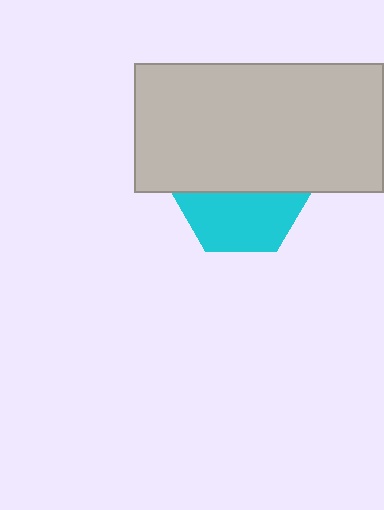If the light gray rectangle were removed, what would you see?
You would see the complete cyan hexagon.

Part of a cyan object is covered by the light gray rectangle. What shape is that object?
It is a hexagon.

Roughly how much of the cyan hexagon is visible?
About half of it is visible (roughly 46%).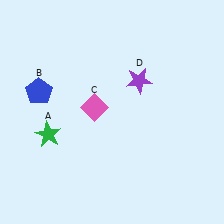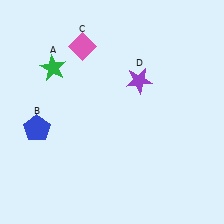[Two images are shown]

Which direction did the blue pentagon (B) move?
The blue pentagon (B) moved down.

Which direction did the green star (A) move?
The green star (A) moved up.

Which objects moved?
The objects that moved are: the green star (A), the blue pentagon (B), the pink diamond (C).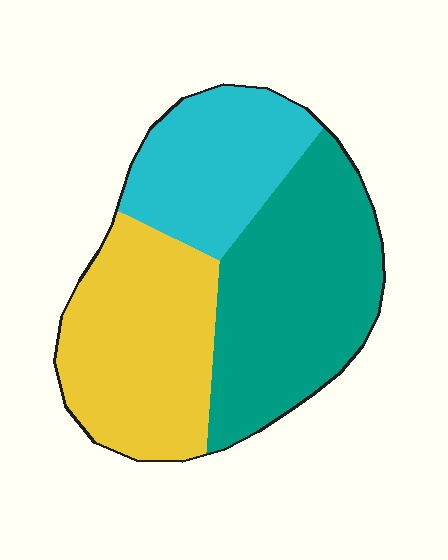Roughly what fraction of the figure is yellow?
Yellow takes up about one third (1/3) of the figure.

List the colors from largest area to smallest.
From largest to smallest: teal, yellow, cyan.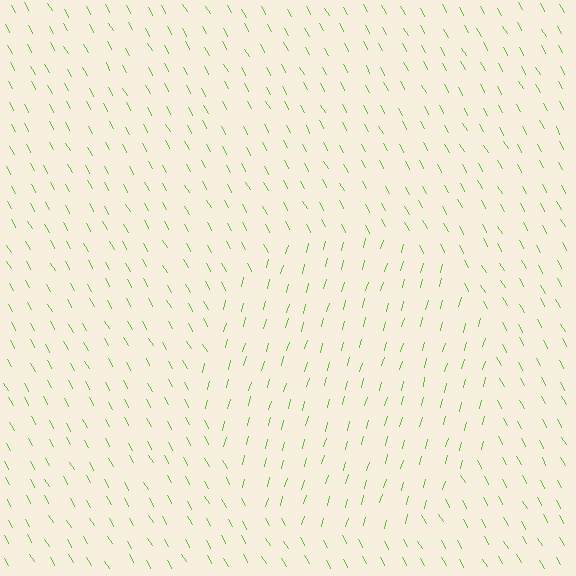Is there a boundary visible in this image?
Yes, there is a texture boundary formed by a change in line orientation.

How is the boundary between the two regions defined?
The boundary is defined purely by a change in line orientation (approximately 45 degrees difference). All lines are the same color and thickness.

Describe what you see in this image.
The image is filled with small lime line segments. A circle region in the image has lines oriented differently from the surrounding lines, creating a visible texture boundary.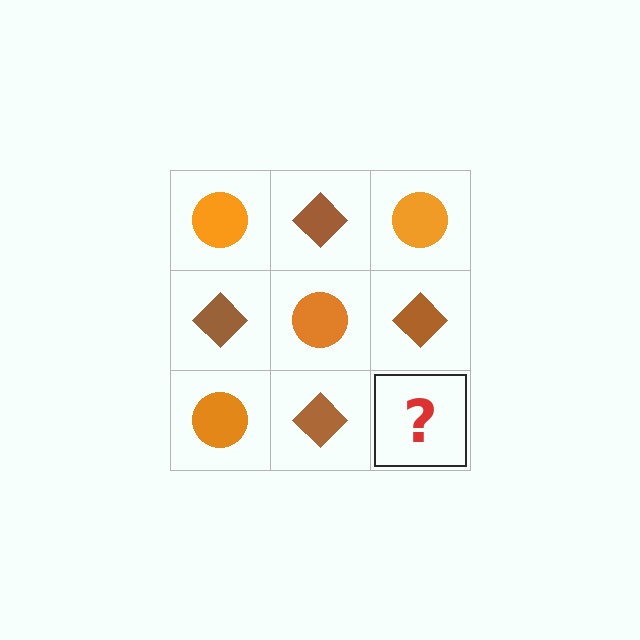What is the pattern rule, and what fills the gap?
The rule is that it alternates orange circle and brown diamond in a checkerboard pattern. The gap should be filled with an orange circle.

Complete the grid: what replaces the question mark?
The question mark should be replaced with an orange circle.